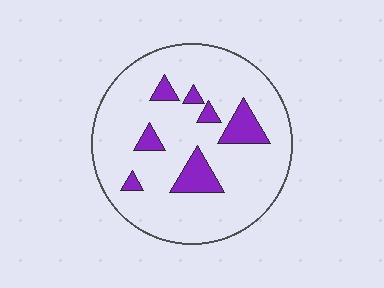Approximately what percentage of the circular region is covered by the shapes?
Approximately 15%.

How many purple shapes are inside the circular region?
7.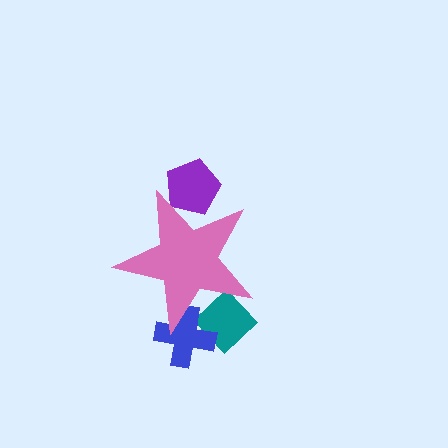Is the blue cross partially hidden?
Yes, the blue cross is partially hidden behind the pink star.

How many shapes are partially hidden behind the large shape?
3 shapes are partially hidden.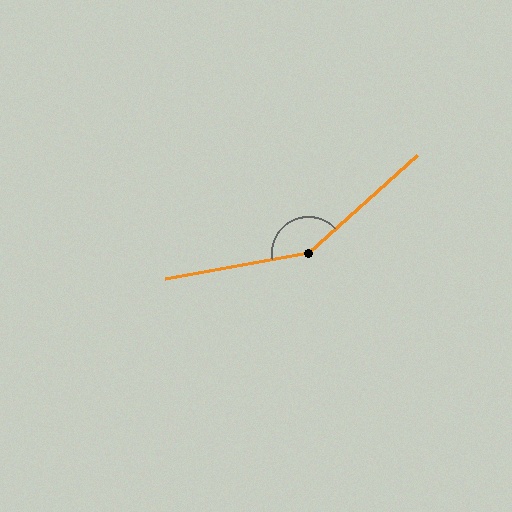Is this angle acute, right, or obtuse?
It is obtuse.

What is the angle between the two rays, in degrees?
Approximately 149 degrees.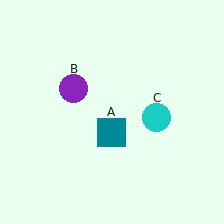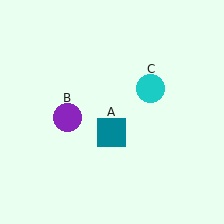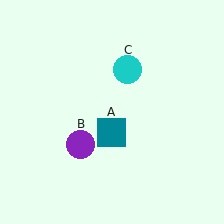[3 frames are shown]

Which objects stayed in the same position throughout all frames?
Teal square (object A) remained stationary.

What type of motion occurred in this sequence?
The purple circle (object B), cyan circle (object C) rotated counterclockwise around the center of the scene.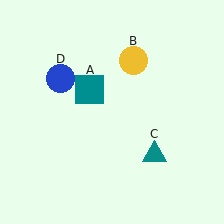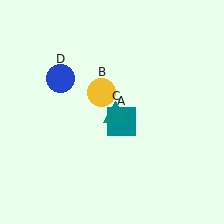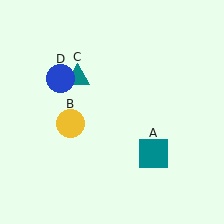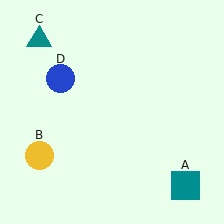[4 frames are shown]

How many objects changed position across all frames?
3 objects changed position: teal square (object A), yellow circle (object B), teal triangle (object C).